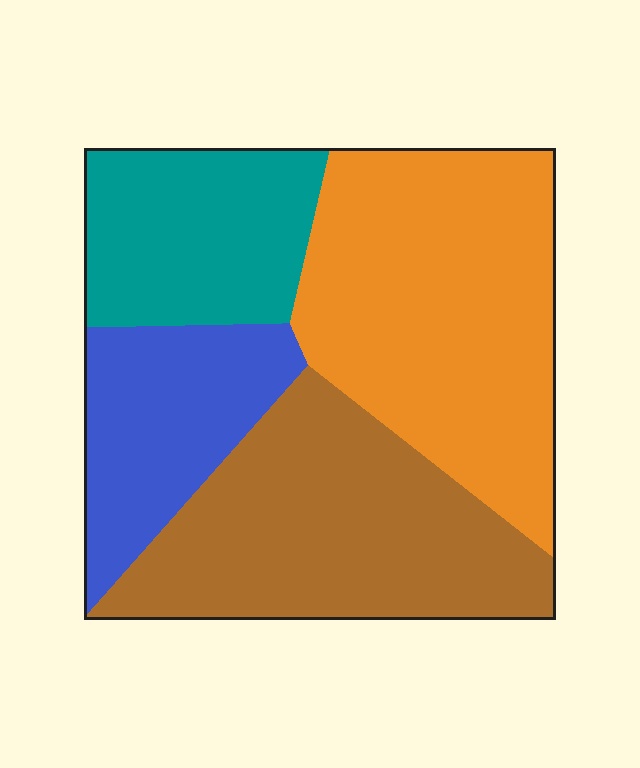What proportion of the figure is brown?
Brown takes up about one third (1/3) of the figure.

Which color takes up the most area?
Orange, at roughly 35%.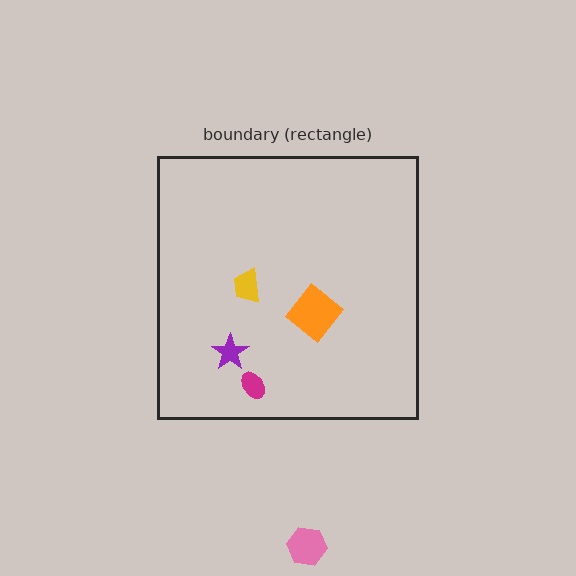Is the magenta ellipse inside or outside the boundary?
Inside.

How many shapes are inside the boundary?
4 inside, 1 outside.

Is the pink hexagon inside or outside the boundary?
Outside.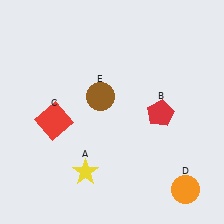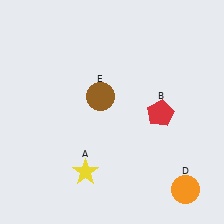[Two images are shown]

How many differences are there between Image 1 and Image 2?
There is 1 difference between the two images.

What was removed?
The red square (C) was removed in Image 2.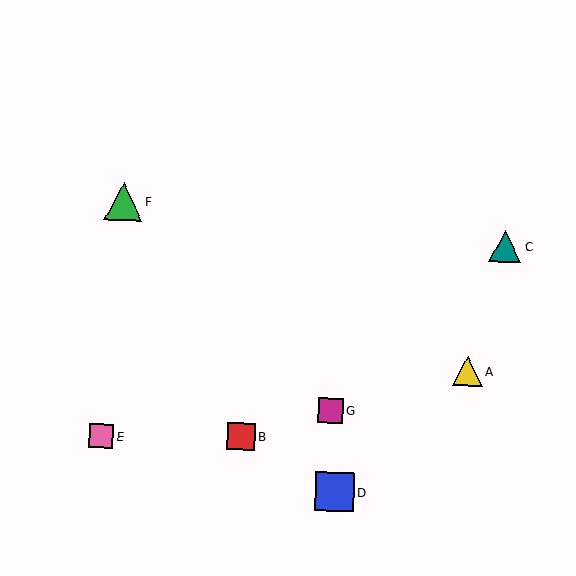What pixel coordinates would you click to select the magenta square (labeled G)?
Click at (330, 411) to select the magenta square G.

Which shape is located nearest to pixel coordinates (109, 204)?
The green triangle (labeled F) at (123, 201) is nearest to that location.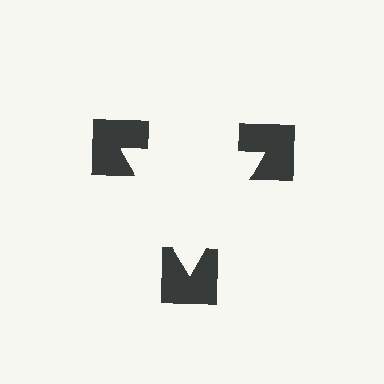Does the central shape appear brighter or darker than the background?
It typically appears slightly brighter than the background, even though no actual brightness change is drawn.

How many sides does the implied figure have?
3 sides.